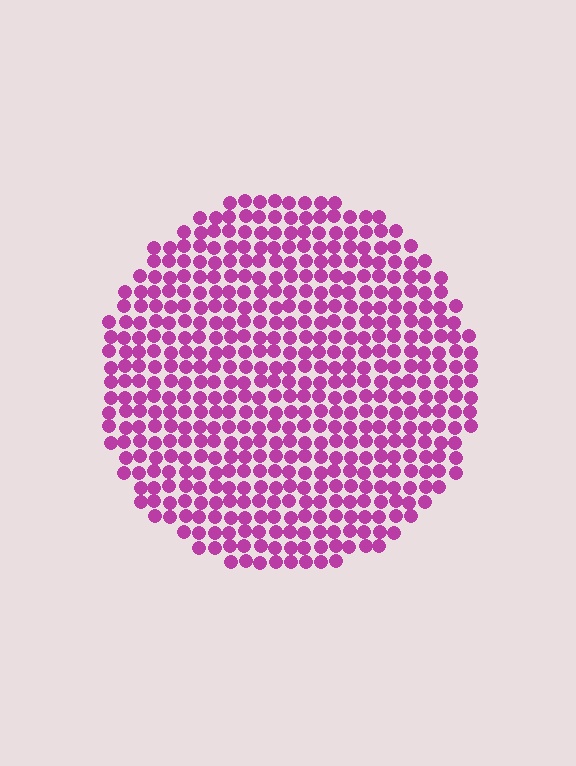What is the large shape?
The large shape is a circle.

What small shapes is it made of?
It is made of small circles.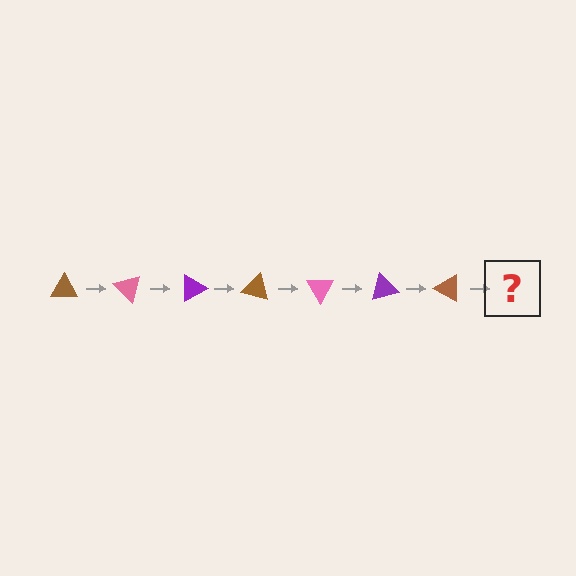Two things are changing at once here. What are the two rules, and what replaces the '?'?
The two rules are that it rotates 45 degrees each step and the color cycles through brown, pink, and purple. The '?' should be a pink triangle, rotated 315 degrees from the start.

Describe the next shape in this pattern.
It should be a pink triangle, rotated 315 degrees from the start.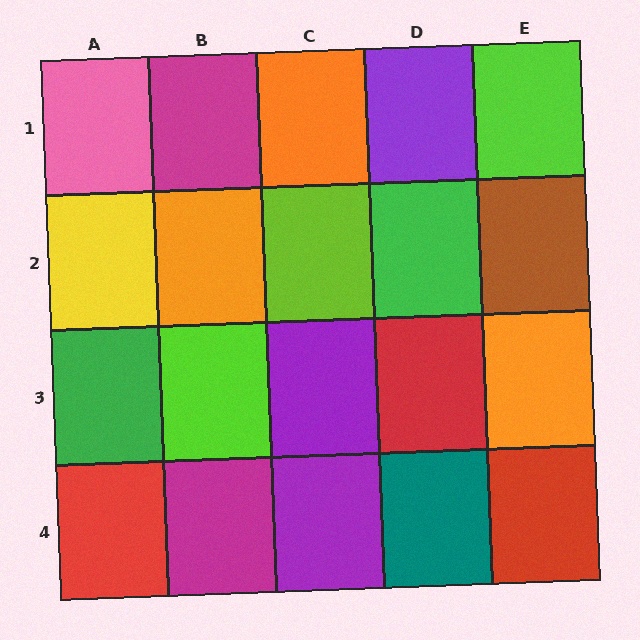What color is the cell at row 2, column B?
Orange.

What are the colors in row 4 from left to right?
Red, magenta, purple, teal, red.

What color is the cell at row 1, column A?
Pink.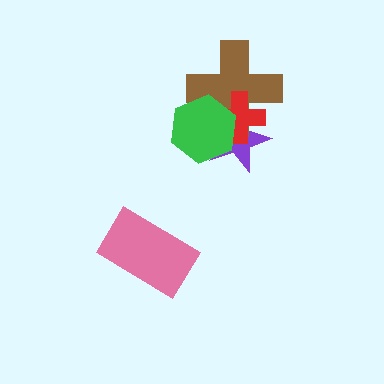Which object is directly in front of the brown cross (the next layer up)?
The red cross is directly in front of the brown cross.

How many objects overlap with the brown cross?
3 objects overlap with the brown cross.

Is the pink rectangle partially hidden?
No, no other shape covers it.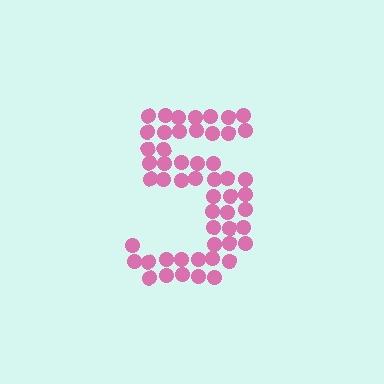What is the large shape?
The large shape is the digit 5.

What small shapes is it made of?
It is made of small circles.